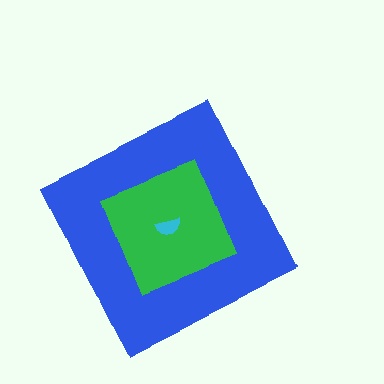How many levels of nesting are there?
3.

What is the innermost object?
The cyan semicircle.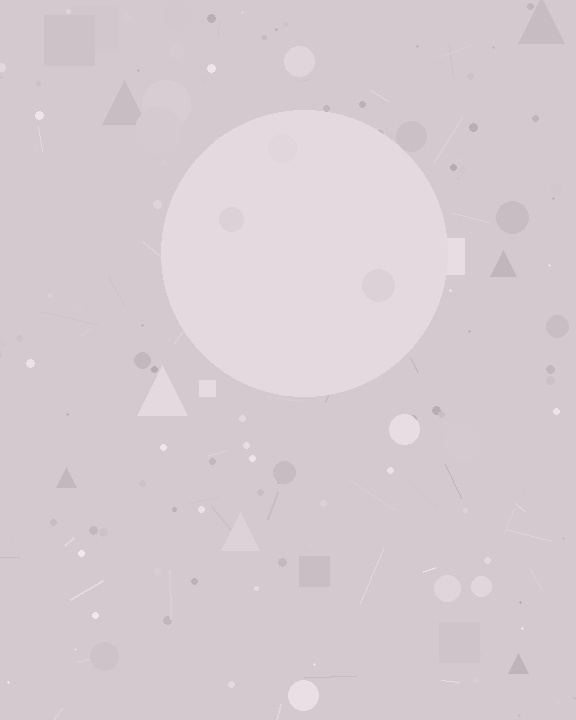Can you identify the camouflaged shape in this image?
The camouflaged shape is a circle.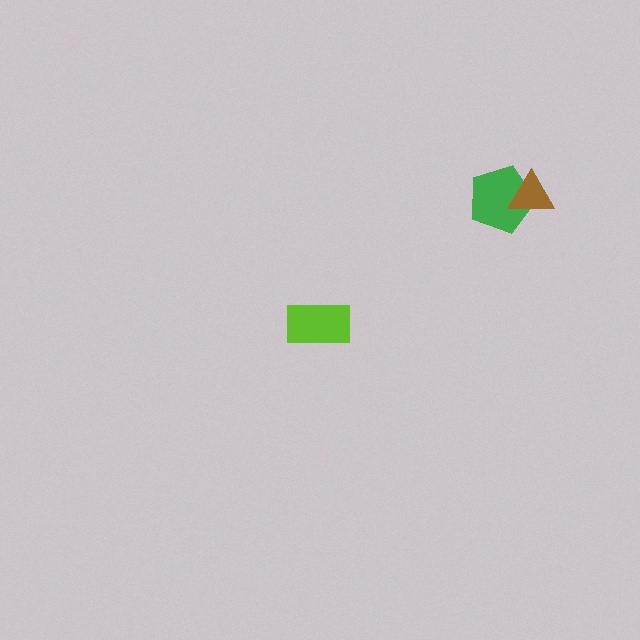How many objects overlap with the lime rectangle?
0 objects overlap with the lime rectangle.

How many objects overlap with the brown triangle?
1 object overlaps with the brown triangle.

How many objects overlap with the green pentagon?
1 object overlaps with the green pentagon.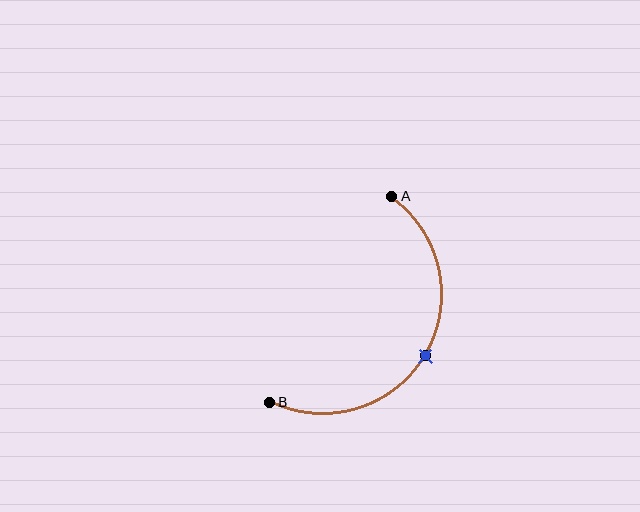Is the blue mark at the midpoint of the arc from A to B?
Yes. The blue mark lies on the arc at equal arc-length from both A and B — it is the arc midpoint.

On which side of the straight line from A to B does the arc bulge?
The arc bulges to the right of the straight line connecting A and B.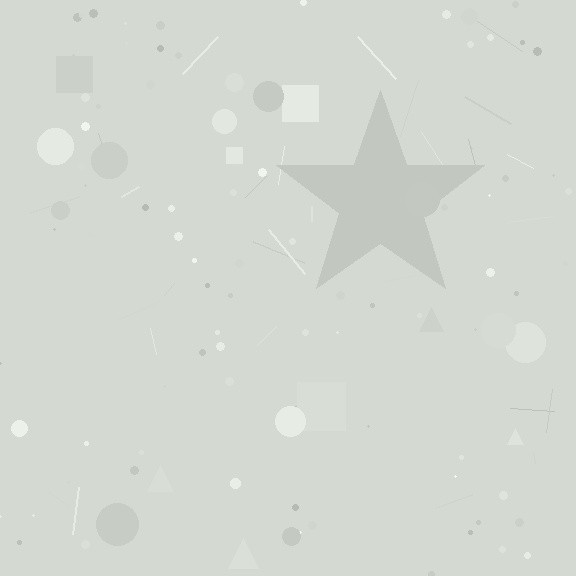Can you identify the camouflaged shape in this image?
The camouflaged shape is a star.